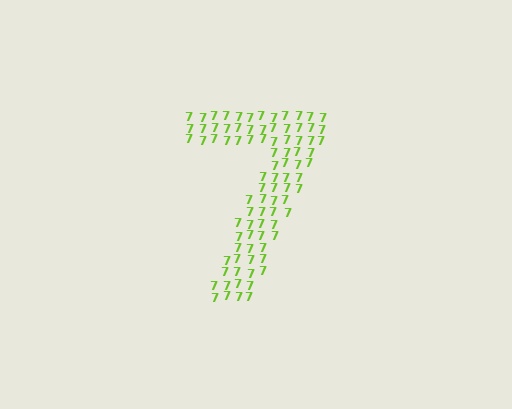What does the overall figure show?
The overall figure shows the digit 7.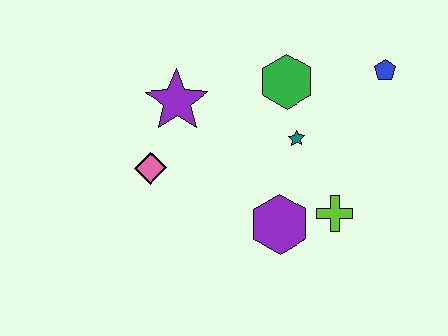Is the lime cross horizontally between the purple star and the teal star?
No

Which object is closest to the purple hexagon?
The lime cross is closest to the purple hexagon.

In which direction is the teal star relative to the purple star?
The teal star is to the right of the purple star.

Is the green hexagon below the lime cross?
No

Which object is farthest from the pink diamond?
The blue pentagon is farthest from the pink diamond.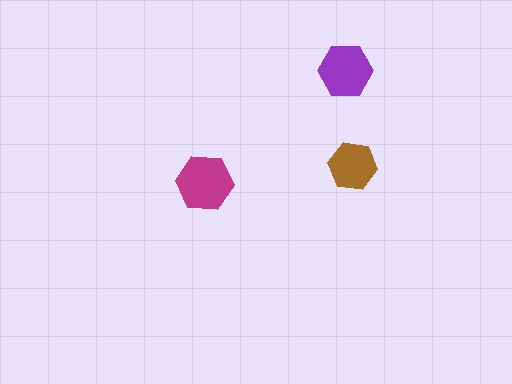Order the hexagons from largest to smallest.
the magenta one, the purple one, the brown one.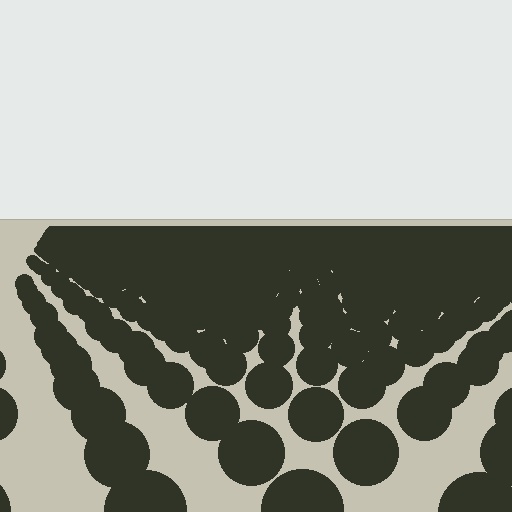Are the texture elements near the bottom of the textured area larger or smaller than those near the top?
Larger. Near the bottom, elements are closer to the viewer and appear at a bigger on-screen size.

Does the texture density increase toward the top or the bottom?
Density increases toward the top.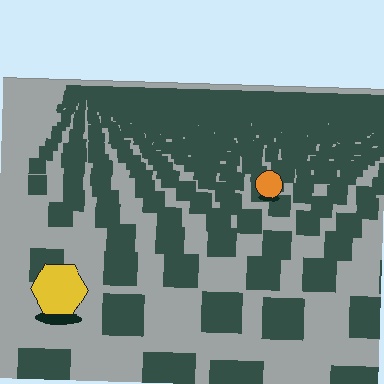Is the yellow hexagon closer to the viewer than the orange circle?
Yes. The yellow hexagon is closer — you can tell from the texture gradient: the ground texture is coarser near it.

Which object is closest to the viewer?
The yellow hexagon is closest. The texture marks near it are larger and more spread out.